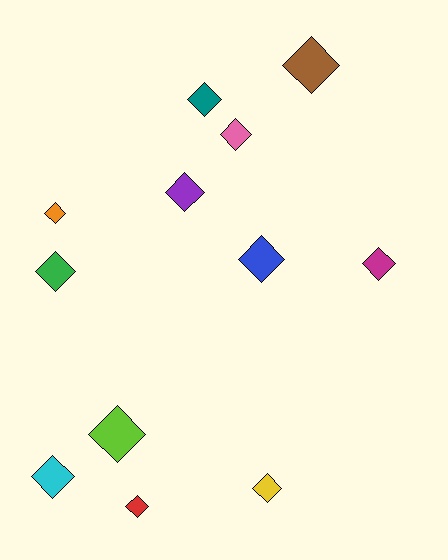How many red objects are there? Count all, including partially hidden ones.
There is 1 red object.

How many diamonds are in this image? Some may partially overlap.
There are 12 diamonds.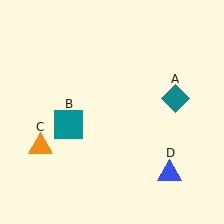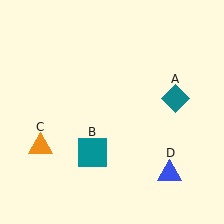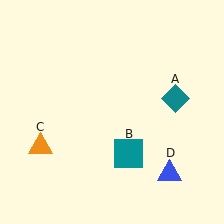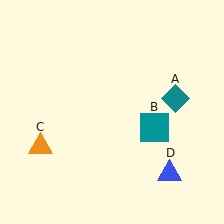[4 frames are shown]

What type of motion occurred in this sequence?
The teal square (object B) rotated counterclockwise around the center of the scene.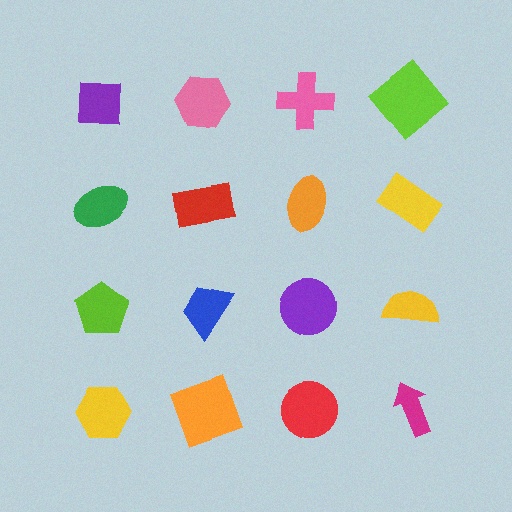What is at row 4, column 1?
A yellow hexagon.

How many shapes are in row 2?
4 shapes.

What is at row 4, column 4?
A magenta arrow.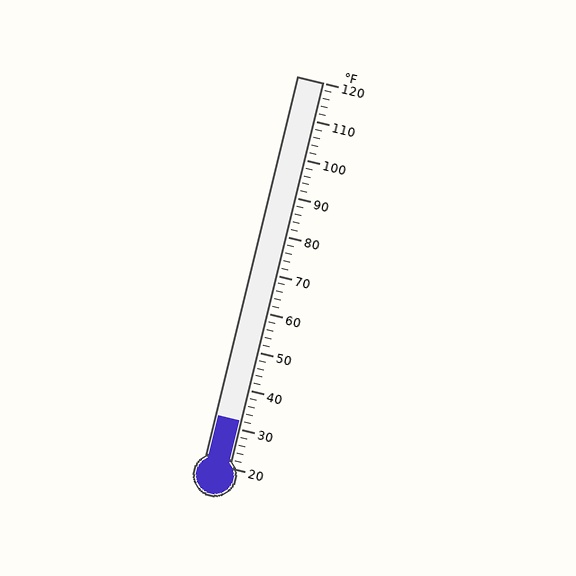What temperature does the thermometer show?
The thermometer shows approximately 32°F.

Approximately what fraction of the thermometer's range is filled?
The thermometer is filled to approximately 10% of its range.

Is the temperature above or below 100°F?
The temperature is below 100°F.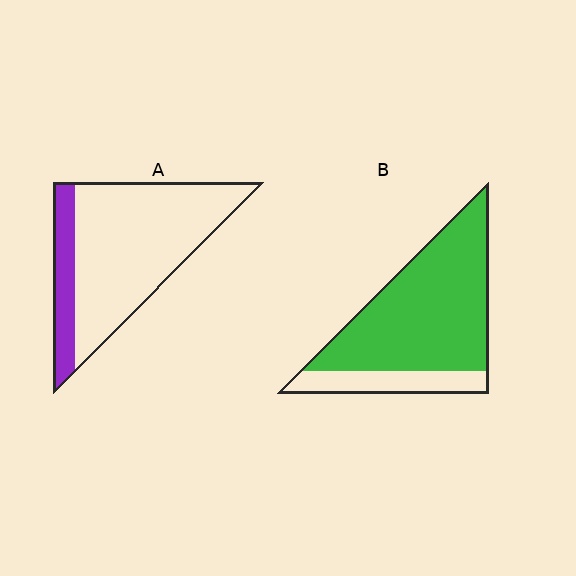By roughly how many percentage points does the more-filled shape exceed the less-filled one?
By roughly 60 percentage points (B over A).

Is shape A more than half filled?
No.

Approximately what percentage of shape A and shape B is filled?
A is approximately 20% and B is approximately 80%.